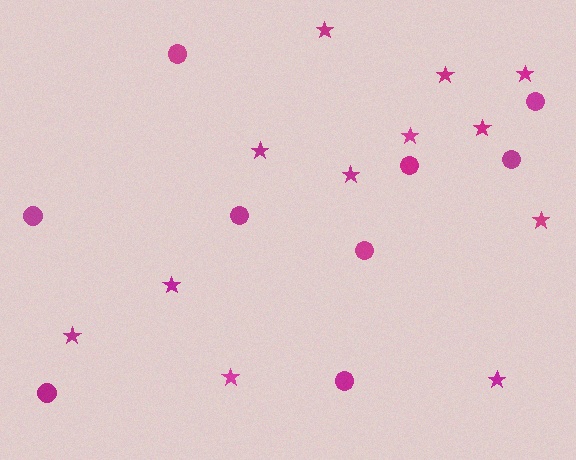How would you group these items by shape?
There are 2 groups: one group of circles (9) and one group of stars (12).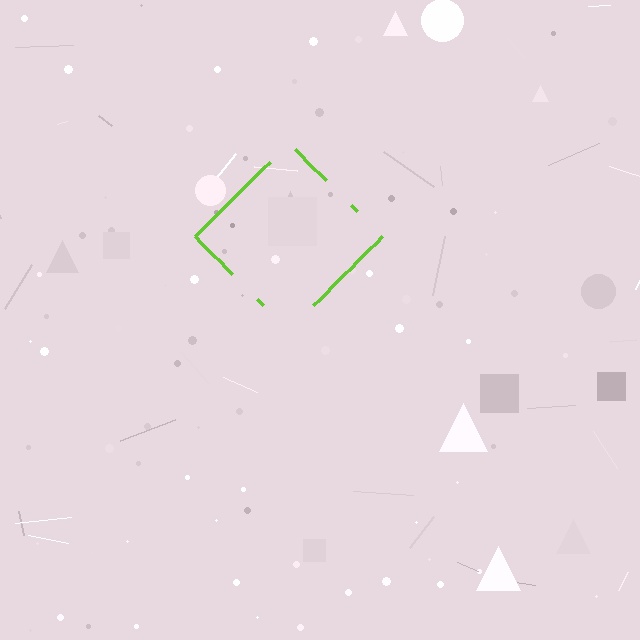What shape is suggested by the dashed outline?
The dashed outline suggests a diamond.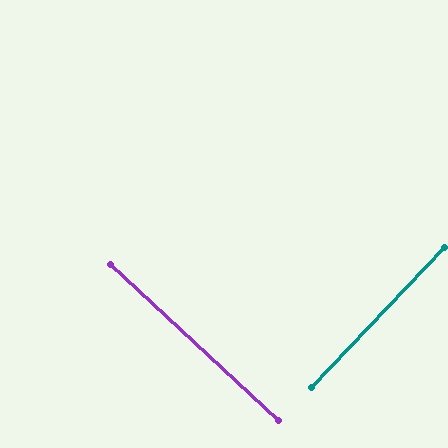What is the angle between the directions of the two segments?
Approximately 89 degrees.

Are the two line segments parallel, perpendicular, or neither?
Perpendicular — they meet at approximately 89°.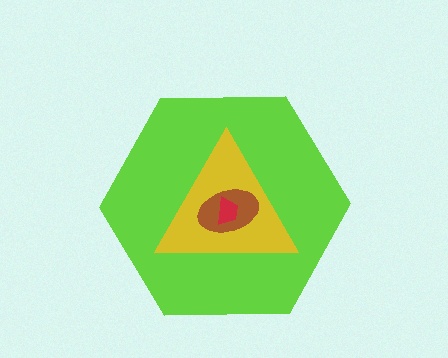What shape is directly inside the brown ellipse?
The red trapezoid.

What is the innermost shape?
The red trapezoid.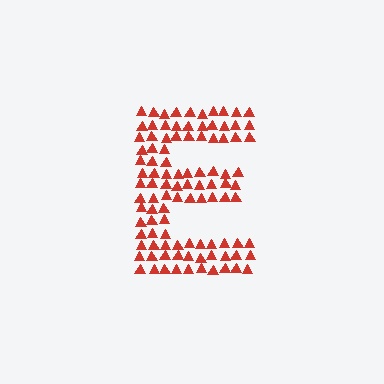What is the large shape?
The large shape is the letter E.